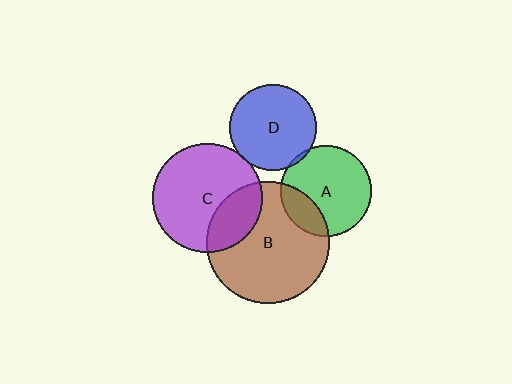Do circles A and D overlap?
Yes.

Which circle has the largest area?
Circle B (brown).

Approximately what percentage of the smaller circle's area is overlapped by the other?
Approximately 5%.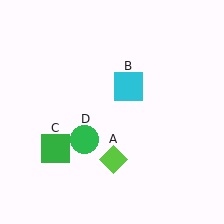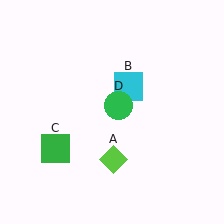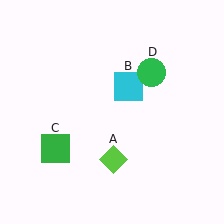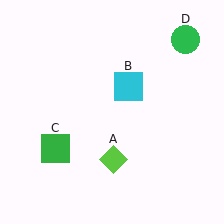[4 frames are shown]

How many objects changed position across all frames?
1 object changed position: green circle (object D).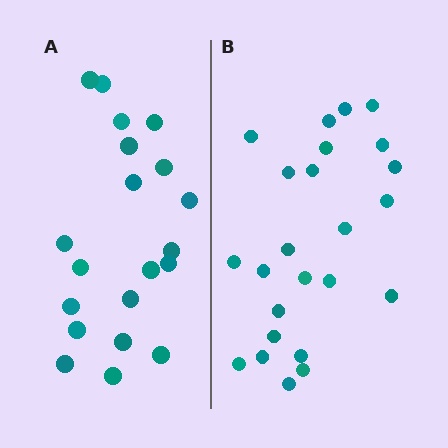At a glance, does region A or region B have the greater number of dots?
Region B (the right region) has more dots.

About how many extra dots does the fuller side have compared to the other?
Region B has about 4 more dots than region A.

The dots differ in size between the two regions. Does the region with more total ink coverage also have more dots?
No. Region A has more total ink coverage because its dots are larger, but region B actually contains more individual dots. Total area can be misleading — the number of items is what matters here.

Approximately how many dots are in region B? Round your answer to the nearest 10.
About 20 dots. (The exact count is 24, which rounds to 20.)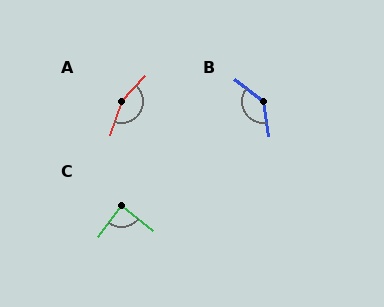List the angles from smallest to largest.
C (88°), B (137°), A (157°).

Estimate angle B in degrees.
Approximately 137 degrees.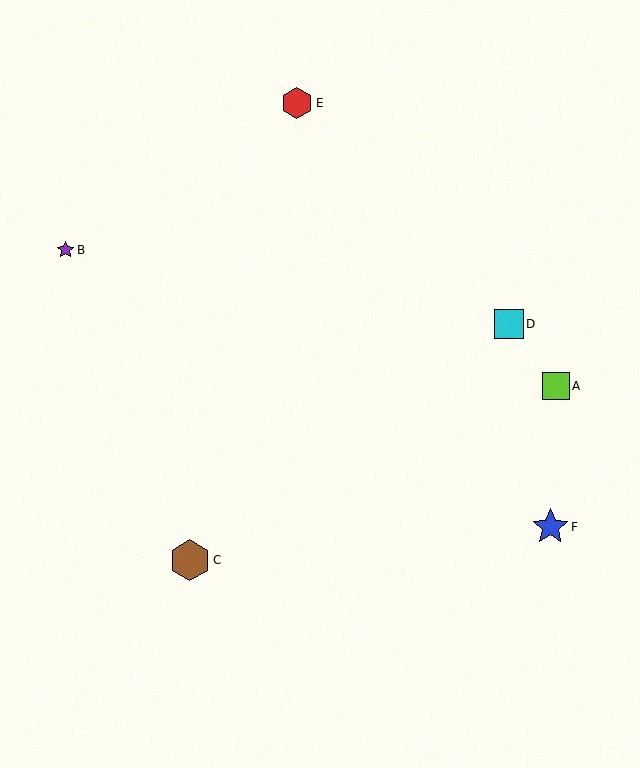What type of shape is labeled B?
Shape B is a purple star.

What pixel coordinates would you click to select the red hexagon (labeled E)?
Click at (297, 103) to select the red hexagon E.